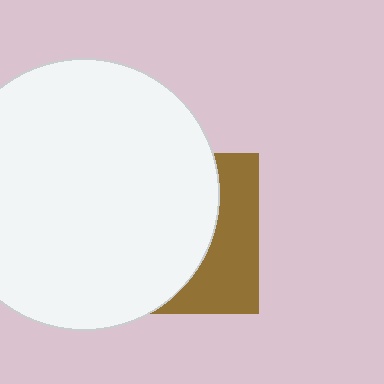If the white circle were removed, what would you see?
You would see the complete brown square.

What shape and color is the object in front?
The object in front is a white circle.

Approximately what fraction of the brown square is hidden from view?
Roughly 66% of the brown square is hidden behind the white circle.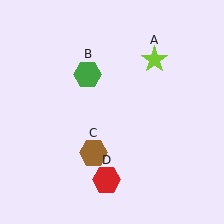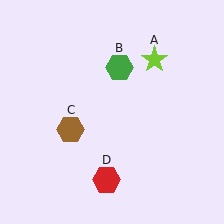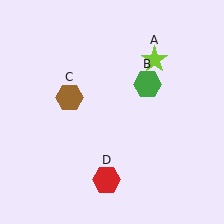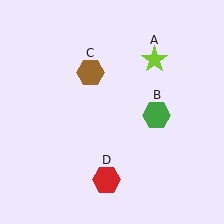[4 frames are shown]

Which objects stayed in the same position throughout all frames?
Lime star (object A) and red hexagon (object D) remained stationary.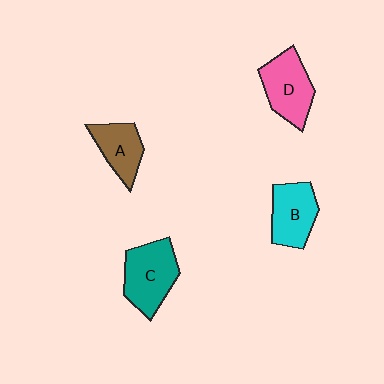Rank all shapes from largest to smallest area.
From largest to smallest: C (teal), D (pink), B (cyan), A (brown).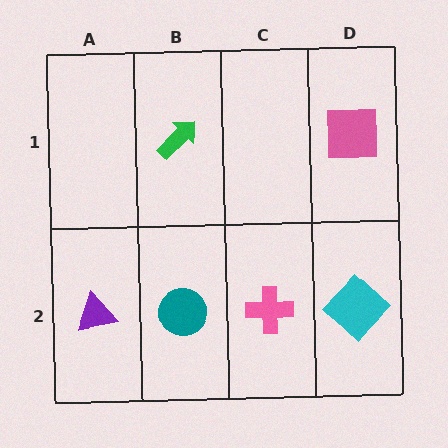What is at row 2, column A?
A purple triangle.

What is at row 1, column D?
A pink square.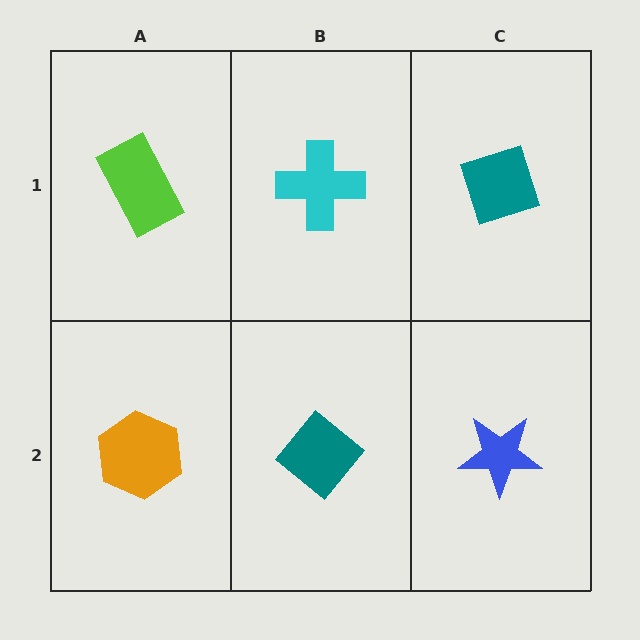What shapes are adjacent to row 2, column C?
A teal diamond (row 1, column C), a teal diamond (row 2, column B).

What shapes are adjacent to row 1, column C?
A blue star (row 2, column C), a cyan cross (row 1, column B).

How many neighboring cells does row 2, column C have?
2.